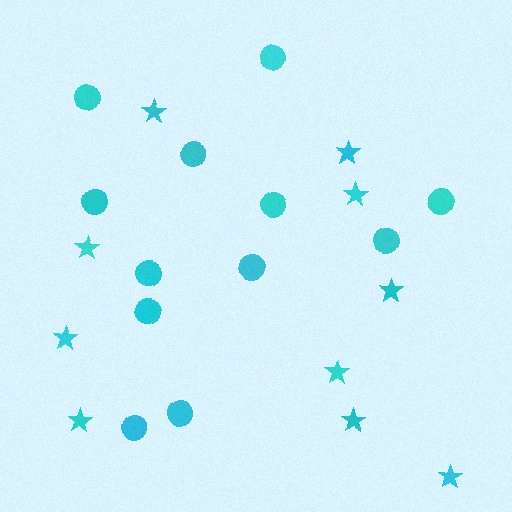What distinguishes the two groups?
There are 2 groups: one group of stars (10) and one group of circles (12).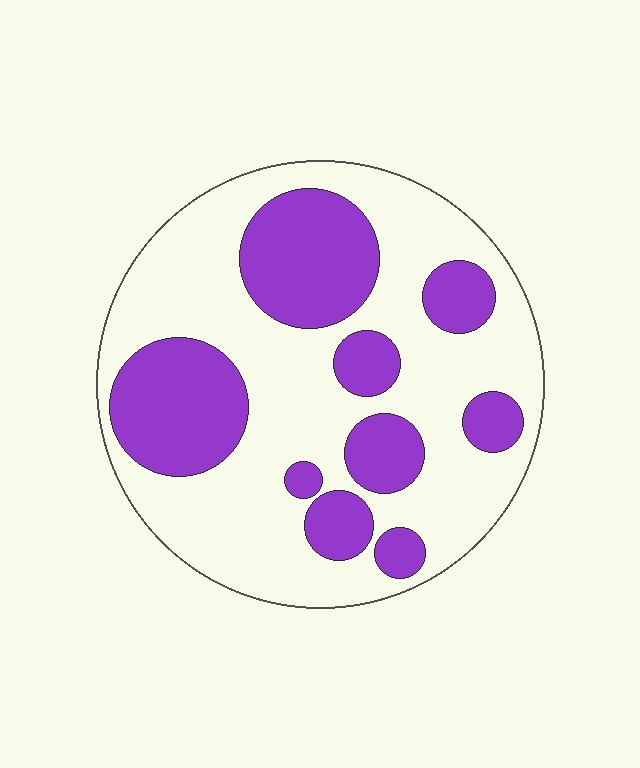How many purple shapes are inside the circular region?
9.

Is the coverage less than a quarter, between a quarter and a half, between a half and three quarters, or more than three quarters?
Between a quarter and a half.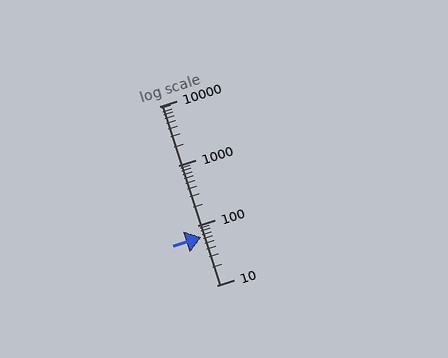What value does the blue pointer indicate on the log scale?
The pointer indicates approximately 63.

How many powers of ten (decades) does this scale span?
The scale spans 3 decades, from 10 to 10000.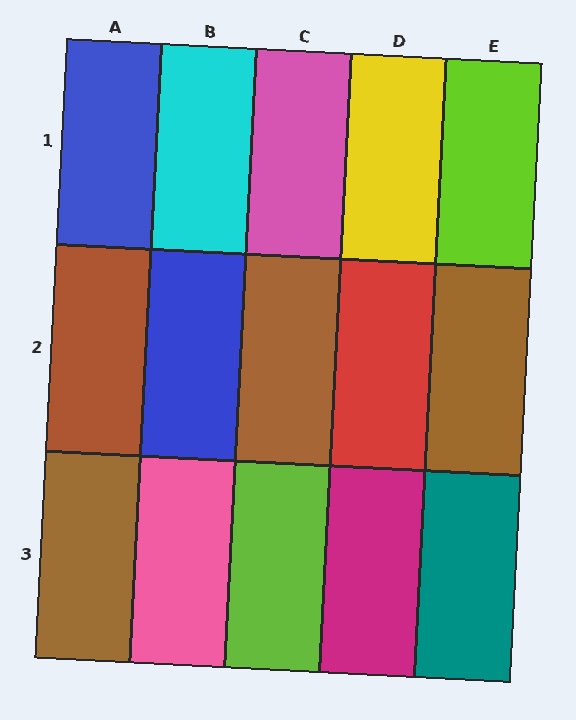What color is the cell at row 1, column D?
Yellow.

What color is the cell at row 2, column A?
Brown.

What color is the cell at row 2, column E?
Brown.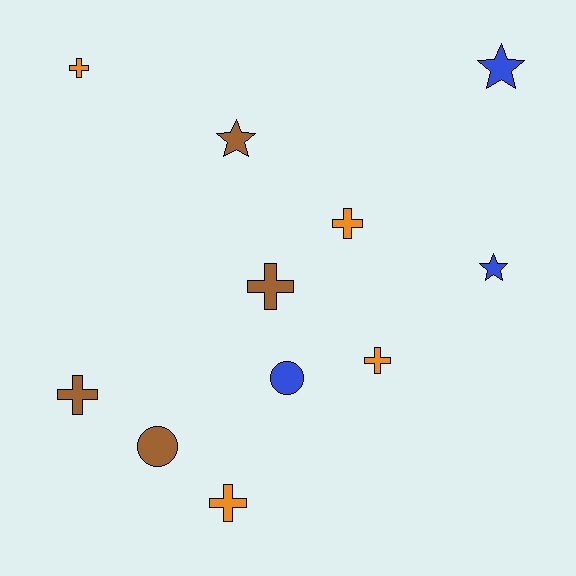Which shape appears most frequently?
Cross, with 6 objects.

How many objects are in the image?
There are 11 objects.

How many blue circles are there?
There is 1 blue circle.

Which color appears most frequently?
Orange, with 4 objects.